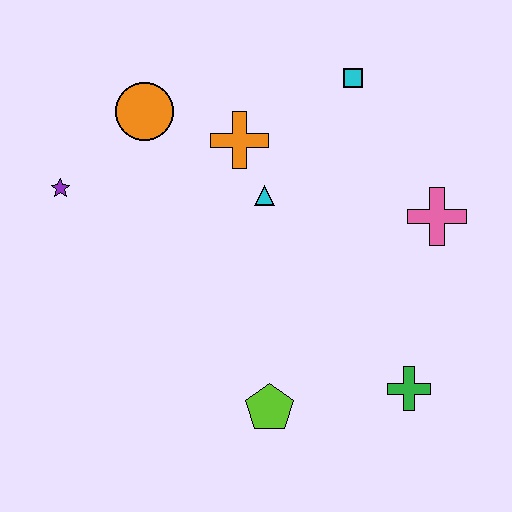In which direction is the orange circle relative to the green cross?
The orange circle is above the green cross.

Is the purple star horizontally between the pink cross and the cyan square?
No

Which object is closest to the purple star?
The orange circle is closest to the purple star.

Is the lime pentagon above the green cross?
No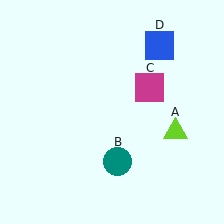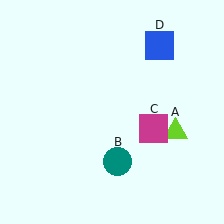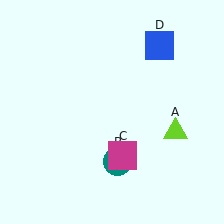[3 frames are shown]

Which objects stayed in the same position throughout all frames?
Lime triangle (object A) and teal circle (object B) and blue square (object D) remained stationary.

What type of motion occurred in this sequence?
The magenta square (object C) rotated clockwise around the center of the scene.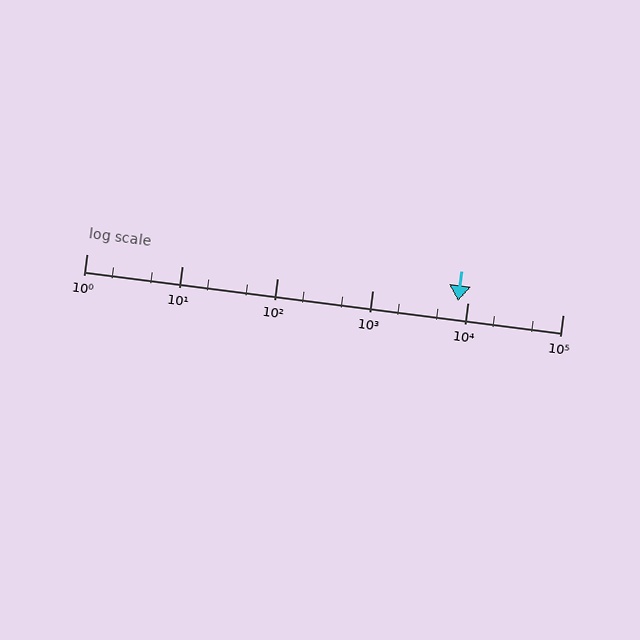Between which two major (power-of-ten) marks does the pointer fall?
The pointer is between 1000 and 10000.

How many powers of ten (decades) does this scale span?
The scale spans 5 decades, from 1 to 100000.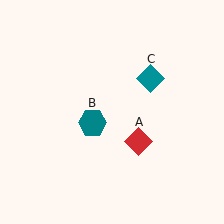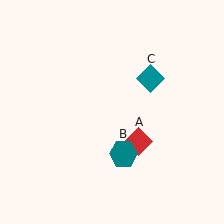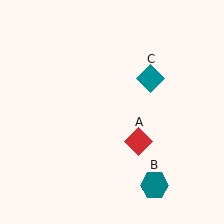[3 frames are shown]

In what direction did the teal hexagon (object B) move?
The teal hexagon (object B) moved down and to the right.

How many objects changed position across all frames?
1 object changed position: teal hexagon (object B).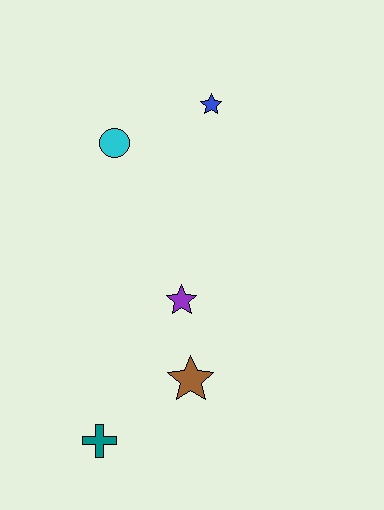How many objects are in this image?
There are 5 objects.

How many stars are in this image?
There are 3 stars.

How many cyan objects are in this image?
There is 1 cyan object.